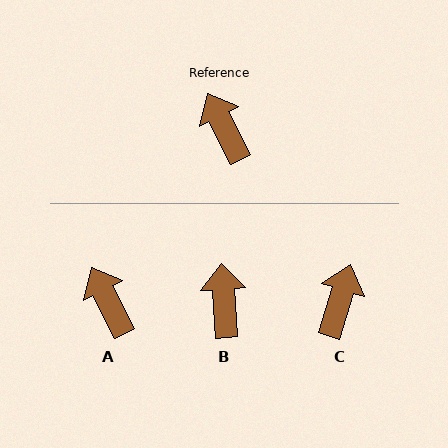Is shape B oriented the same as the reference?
No, it is off by about 23 degrees.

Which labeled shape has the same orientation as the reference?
A.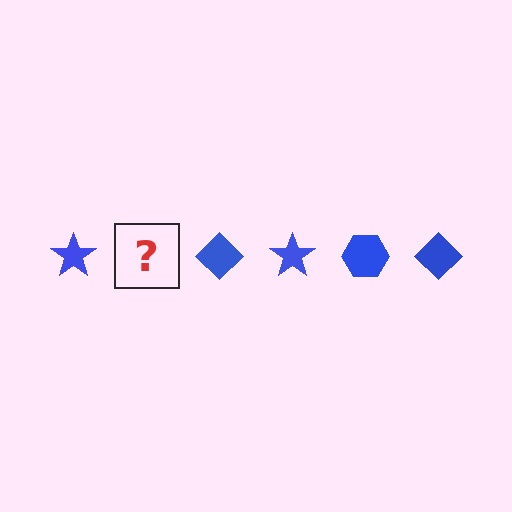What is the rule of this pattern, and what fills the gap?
The rule is that the pattern cycles through star, hexagon, diamond shapes in blue. The gap should be filled with a blue hexagon.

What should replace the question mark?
The question mark should be replaced with a blue hexagon.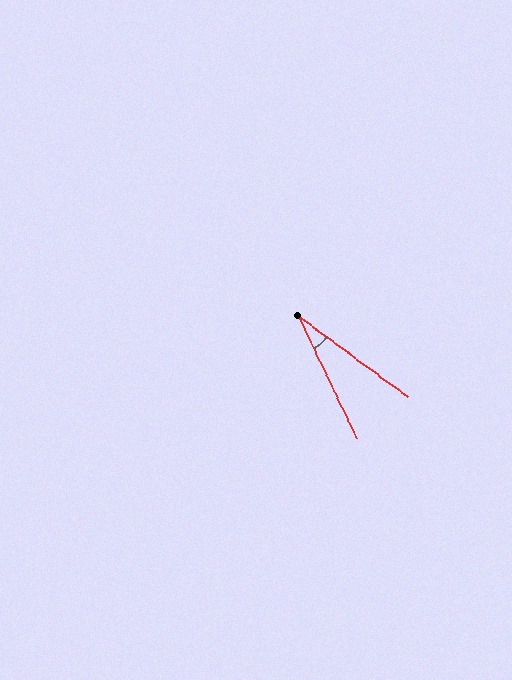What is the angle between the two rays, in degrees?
Approximately 28 degrees.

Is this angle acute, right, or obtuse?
It is acute.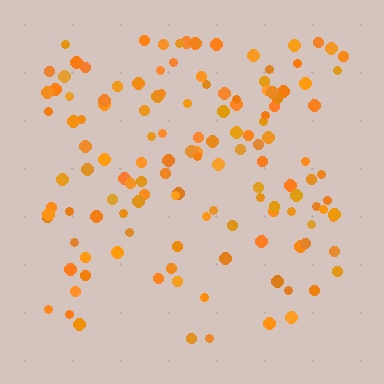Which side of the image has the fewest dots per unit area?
The bottom.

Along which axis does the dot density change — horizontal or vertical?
Vertical.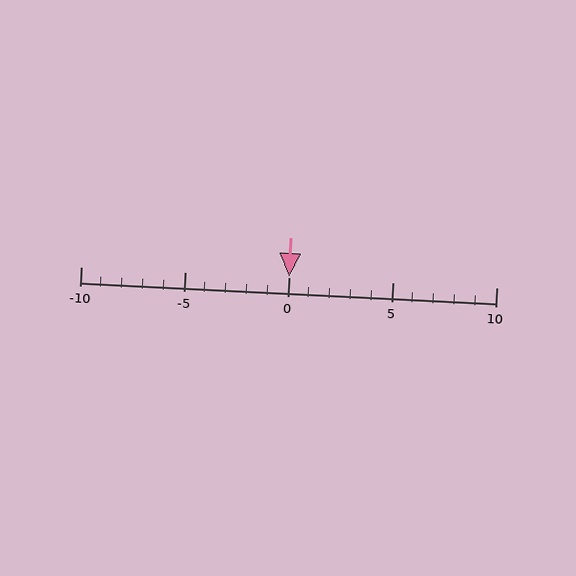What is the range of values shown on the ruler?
The ruler shows values from -10 to 10.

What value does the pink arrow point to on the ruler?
The pink arrow points to approximately 0.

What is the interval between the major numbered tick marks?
The major tick marks are spaced 5 units apart.